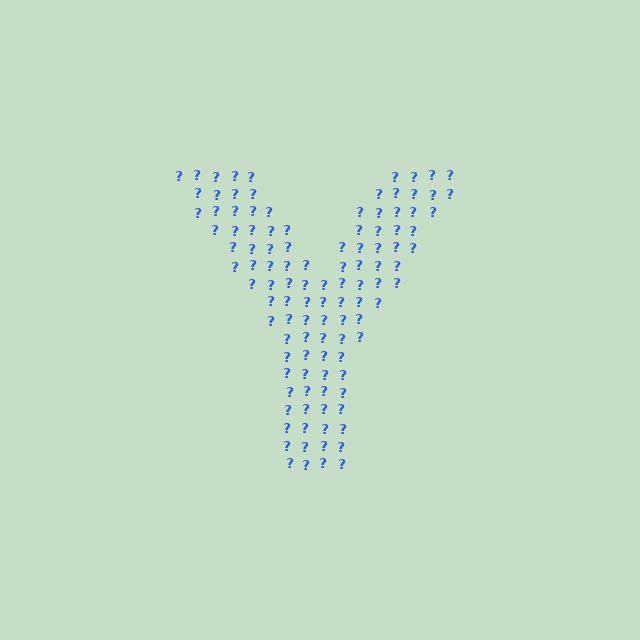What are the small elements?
The small elements are question marks.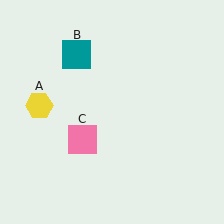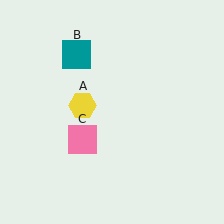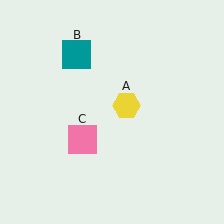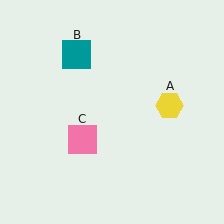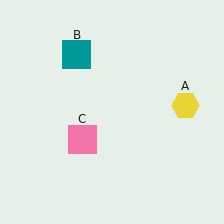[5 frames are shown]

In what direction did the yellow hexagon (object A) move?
The yellow hexagon (object A) moved right.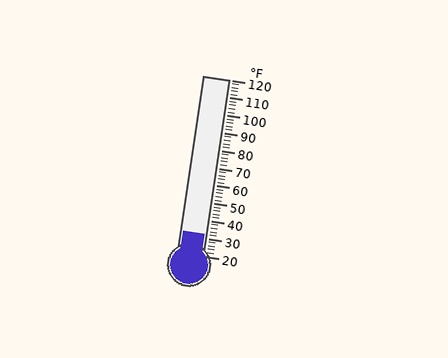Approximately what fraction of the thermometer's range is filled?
The thermometer is filled to approximately 10% of its range.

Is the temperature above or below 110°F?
The temperature is below 110°F.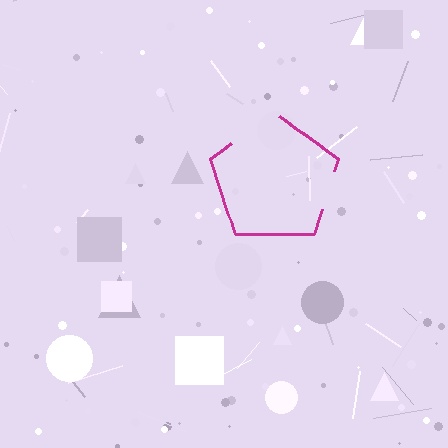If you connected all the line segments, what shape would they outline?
They would outline a pentagon.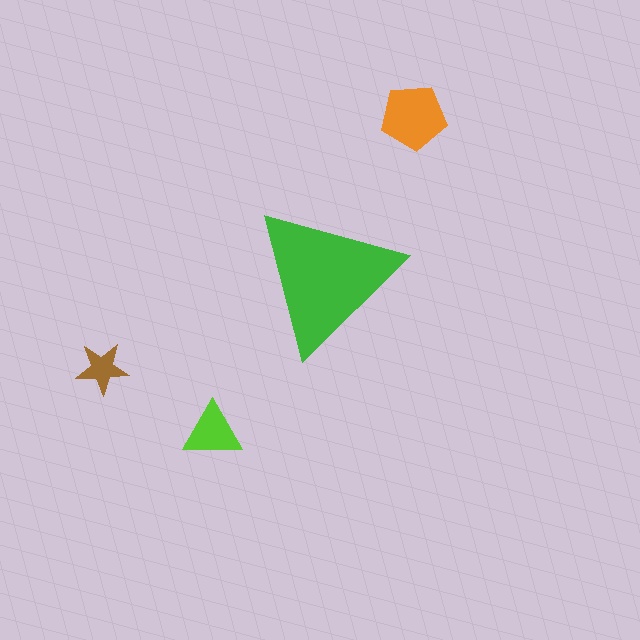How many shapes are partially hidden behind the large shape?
0 shapes are partially hidden.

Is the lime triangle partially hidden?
No, the lime triangle is fully visible.